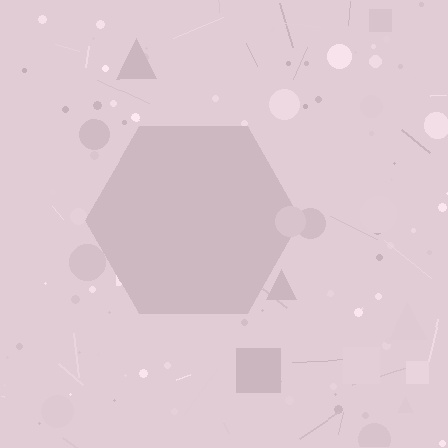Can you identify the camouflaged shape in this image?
The camouflaged shape is a hexagon.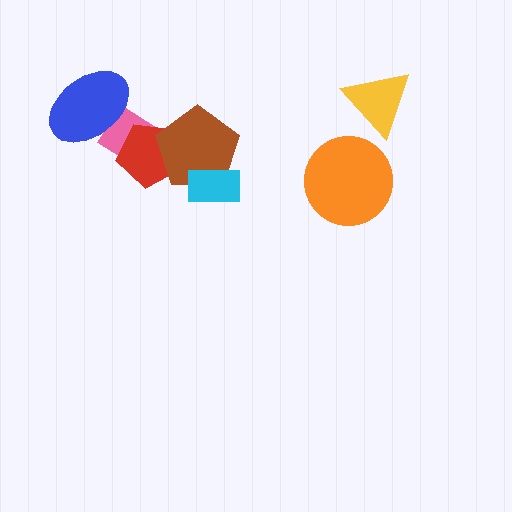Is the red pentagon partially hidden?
Yes, it is partially covered by another shape.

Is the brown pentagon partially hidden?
Yes, it is partially covered by another shape.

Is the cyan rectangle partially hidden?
No, no other shape covers it.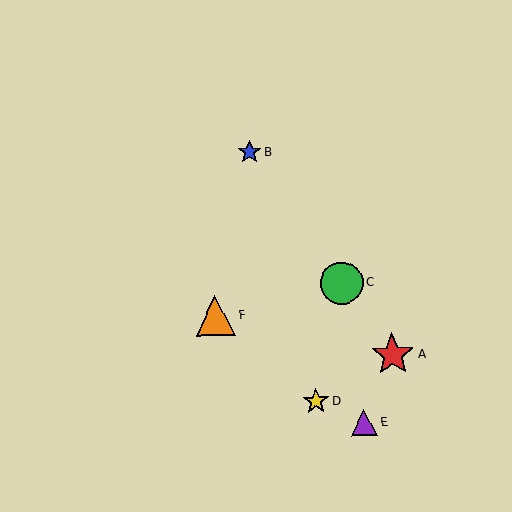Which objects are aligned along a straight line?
Objects A, B, C are aligned along a straight line.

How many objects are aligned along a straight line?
3 objects (A, B, C) are aligned along a straight line.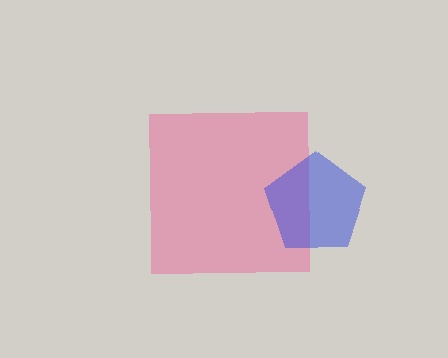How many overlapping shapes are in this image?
There are 2 overlapping shapes in the image.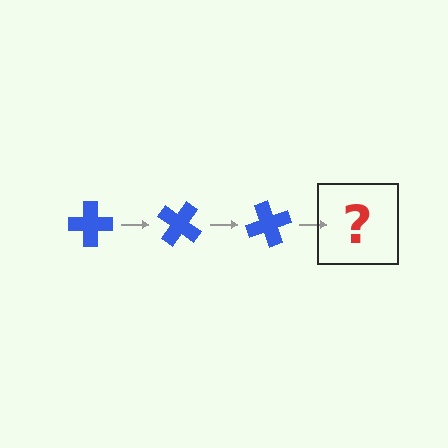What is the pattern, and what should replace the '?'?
The pattern is that the cross rotates 35 degrees each step. The '?' should be a blue cross rotated 105 degrees.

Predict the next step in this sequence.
The next step is a blue cross rotated 105 degrees.